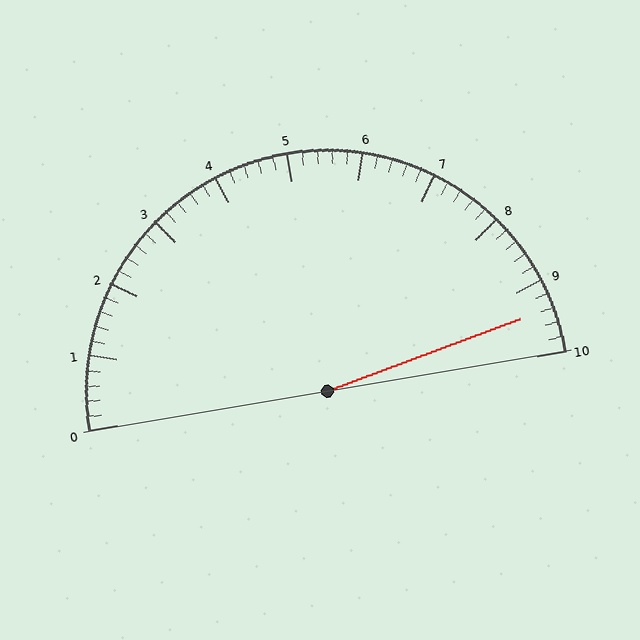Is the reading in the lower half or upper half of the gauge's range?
The reading is in the upper half of the range (0 to 10).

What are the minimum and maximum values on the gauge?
The gauge ranges from 0 to 10.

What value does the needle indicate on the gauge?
The needle indicates approximately 9.4.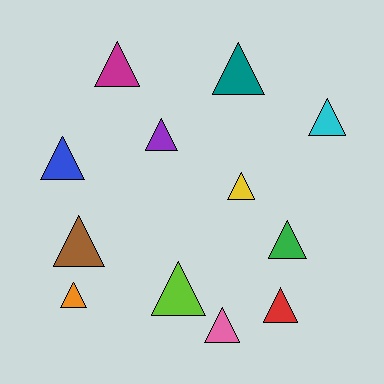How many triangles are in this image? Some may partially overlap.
There are 12 triangles.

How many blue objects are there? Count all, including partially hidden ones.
There is 1 blue object.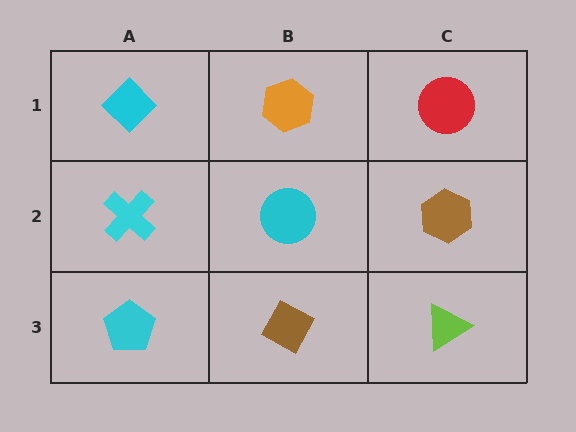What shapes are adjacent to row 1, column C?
A brown hexagon (row 2, column C), an orange hexagon (row 1, column B).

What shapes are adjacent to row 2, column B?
An orange hexagon (row 1, column B), a brown diamond (row 3, column B), a cyan cross (row 2, column A), a brown hexagon (row 2, column C).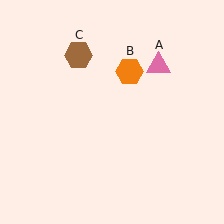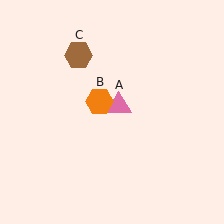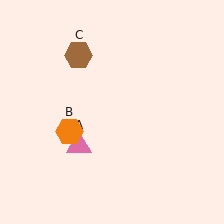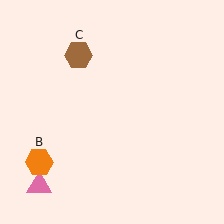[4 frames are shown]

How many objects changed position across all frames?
2 objects changed position: pink triangle (object A), orange hexagon (object B).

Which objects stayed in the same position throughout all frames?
Brown hexagon (object C) remained stationary.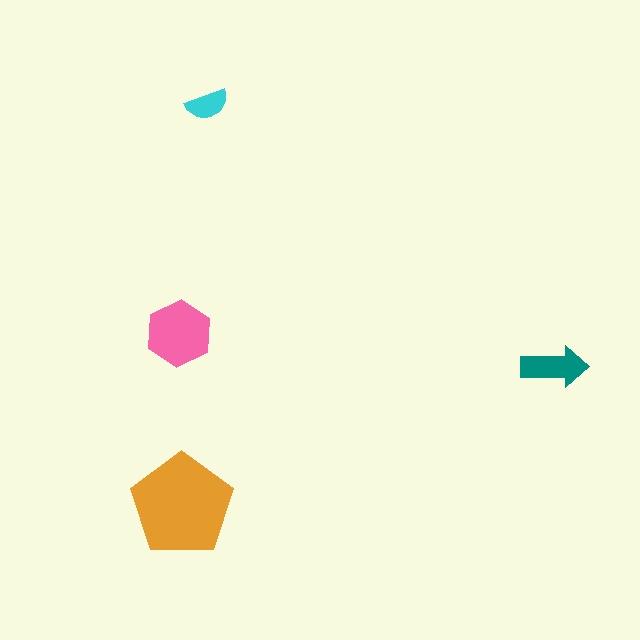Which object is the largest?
The orange pentagon.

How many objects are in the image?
There are 4 objects in the image.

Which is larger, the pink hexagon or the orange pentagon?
The orange pentagon.